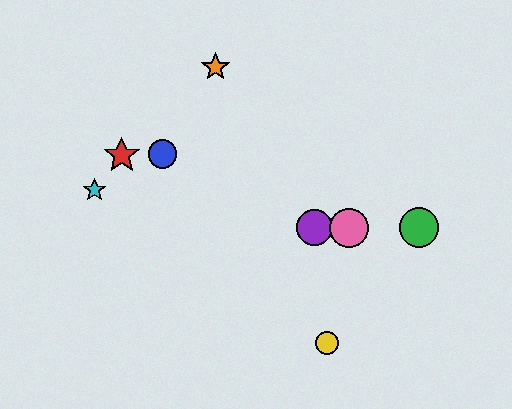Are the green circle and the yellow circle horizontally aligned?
No, the green circle is at y≈228 and the yellow circle is at y≈343.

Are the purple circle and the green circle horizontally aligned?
Yes, both are at y≈228.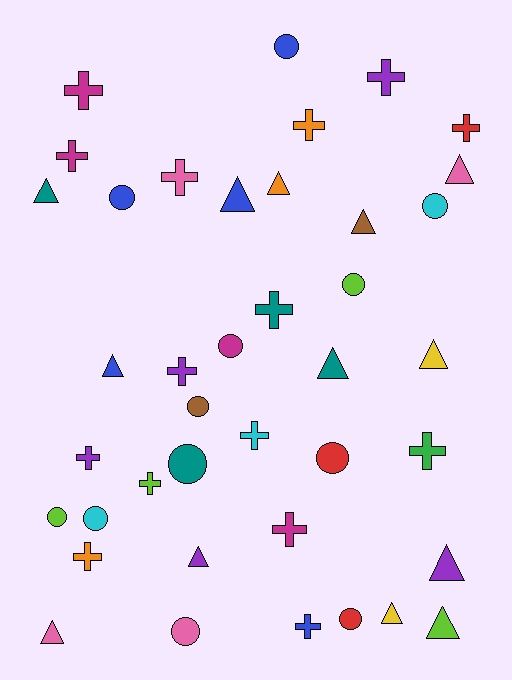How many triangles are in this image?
There are 13 triangles.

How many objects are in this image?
There are 40 objects.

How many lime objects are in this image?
There are 4 lime objects.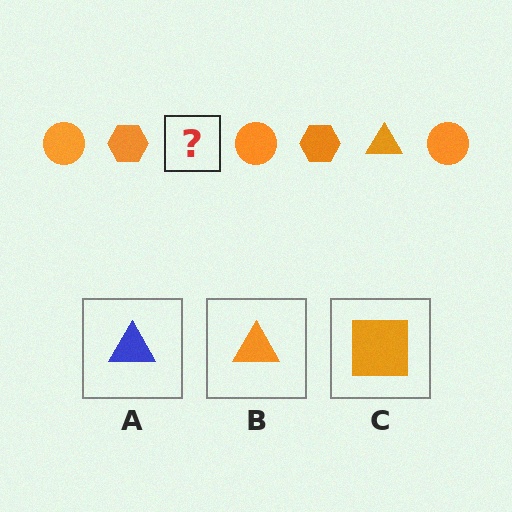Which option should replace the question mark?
Option B.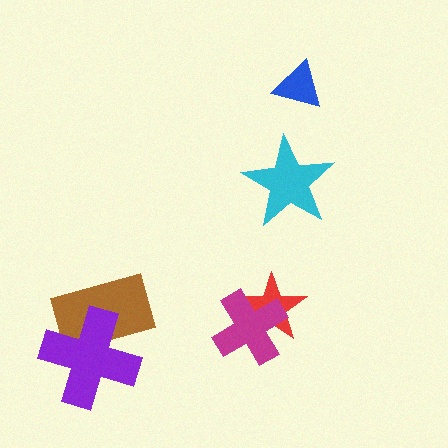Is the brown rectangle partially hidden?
Yes, it is partially covered by another shape.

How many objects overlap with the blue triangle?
0 objects overlap with the blue triangle.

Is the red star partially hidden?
Yes, it is partially covered by another shape.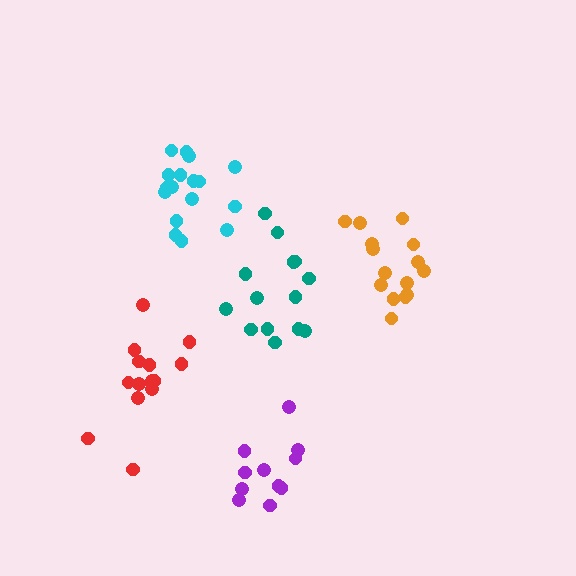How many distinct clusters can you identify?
There are 5 distinct clusters.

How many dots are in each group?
Group 1: 15 dots, Group 2: 14 dots, Group 3: 11 dots, Group 4: 14 dots, Group 5: 17 dots (71 total).